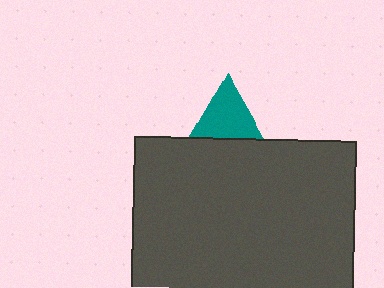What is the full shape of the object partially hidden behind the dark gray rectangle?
The partially hidden object is a teal triangle.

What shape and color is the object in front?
The object in front is a dark gray rectangle.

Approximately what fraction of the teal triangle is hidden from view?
Roughly 67% of the teal triangle is hidden behind the dark gray rectangle.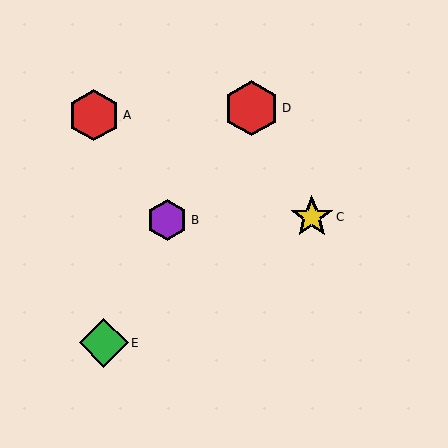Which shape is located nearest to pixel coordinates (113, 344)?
The green diamond (labeled E) at (104, 343) is nearest to that location.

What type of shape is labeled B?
Shape B is a purple hexagon.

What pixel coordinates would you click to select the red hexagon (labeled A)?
Click at (94, 115) to select the red hexagon A.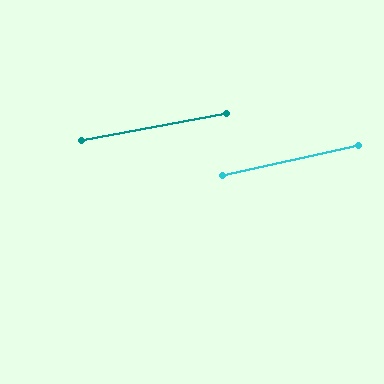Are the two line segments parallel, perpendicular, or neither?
Parallel — their directions differ by only 2.0°.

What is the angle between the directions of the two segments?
Approximately 2 degrees.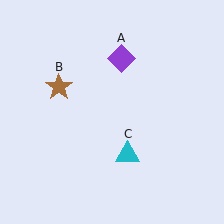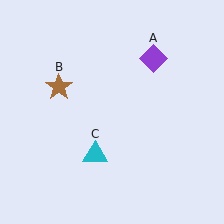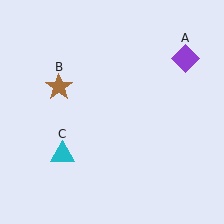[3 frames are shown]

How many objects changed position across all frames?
2 objects changed position: purple diamond (object A), cyan triangle (object C).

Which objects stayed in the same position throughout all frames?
Brown star (object B) remained stationary.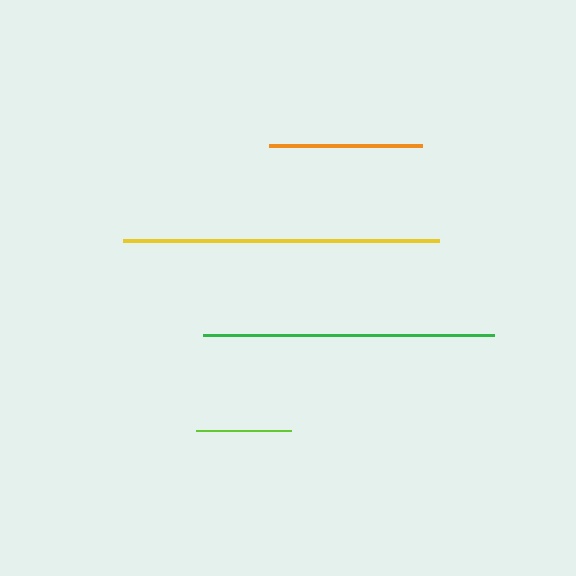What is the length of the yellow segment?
The yellow segment is approximately 315 pixels long.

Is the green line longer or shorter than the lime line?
The green line is longer than the lime line.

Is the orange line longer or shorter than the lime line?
The orange line is longer than the lime line.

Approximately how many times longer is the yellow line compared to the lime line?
The yellow line is approximately 3.3 times the length of the lime line.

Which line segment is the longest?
The yellow line is the longest at approximately 315 pixels.